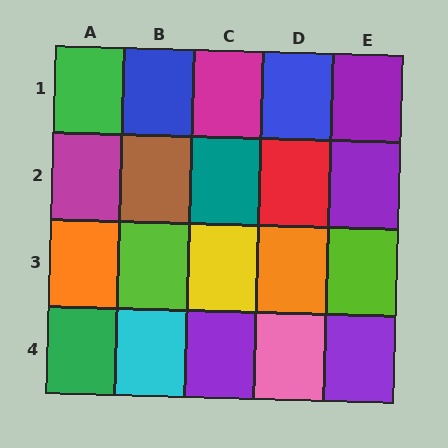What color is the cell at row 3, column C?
Yellow.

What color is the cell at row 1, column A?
Green.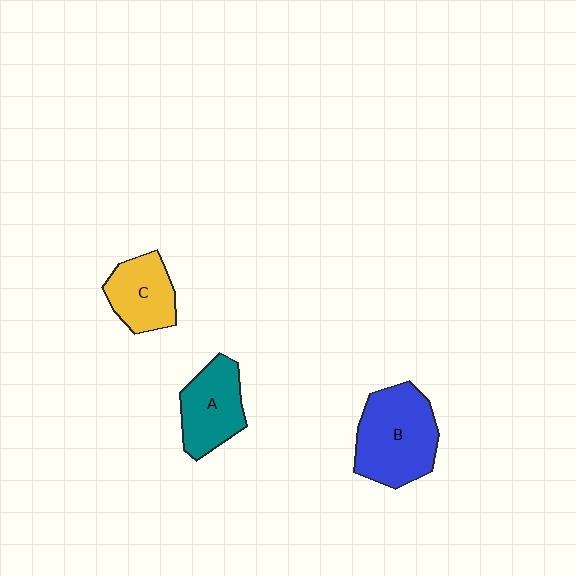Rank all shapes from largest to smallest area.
From largest to smallest: B (blue), A (teal), C (yellow).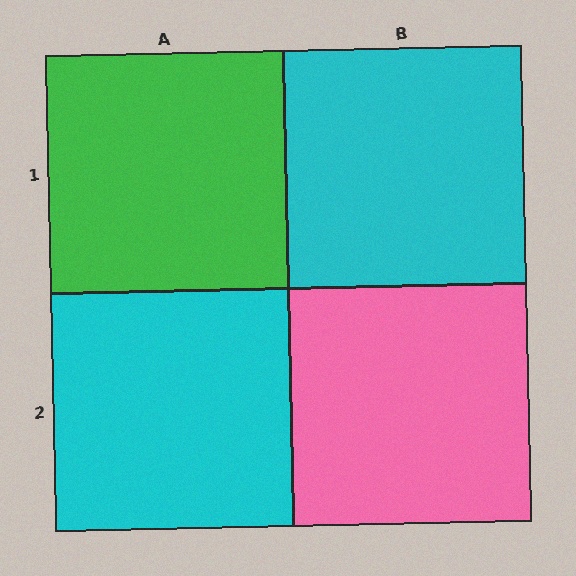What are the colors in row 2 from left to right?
Cyan, pink.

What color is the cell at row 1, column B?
Cyan.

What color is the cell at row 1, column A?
Green.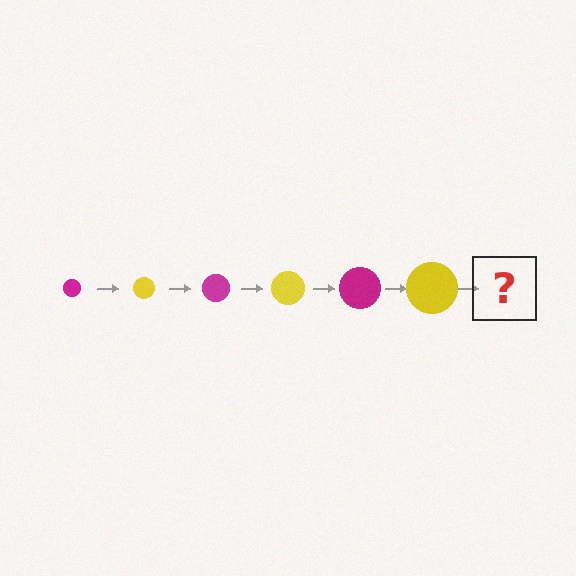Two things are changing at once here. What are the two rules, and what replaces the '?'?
The two rules are that the circle grows larger each step and the color cycles through magenta and yellow. The '?' should be a magenta circle, larger than the previous one.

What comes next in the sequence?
The next element should be a magenta circle, larger than the previous one.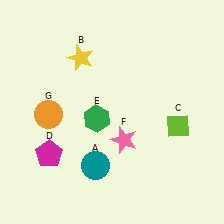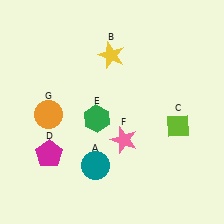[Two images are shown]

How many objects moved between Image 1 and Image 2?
1 object moved between the two images.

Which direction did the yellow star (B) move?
The yellow star (B) moved right.